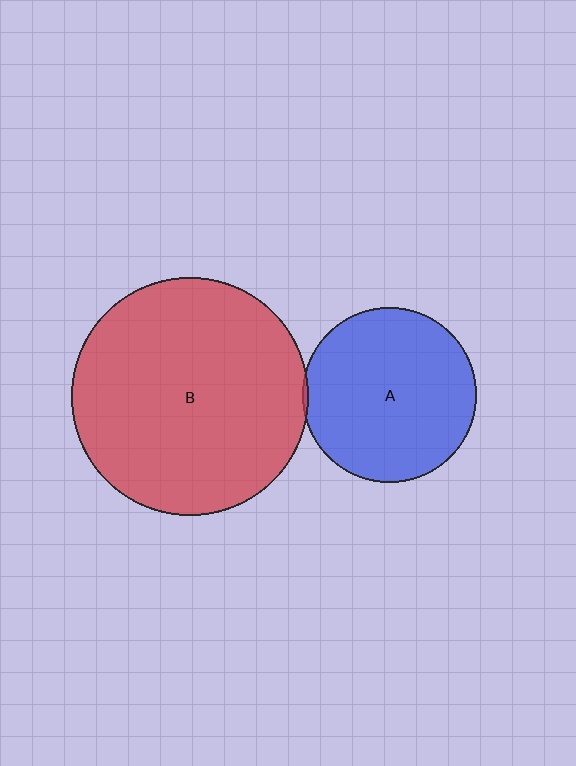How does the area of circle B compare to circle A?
Approximately 1.9 times.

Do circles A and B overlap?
Yes.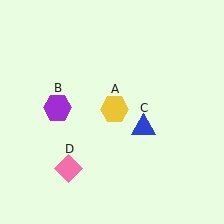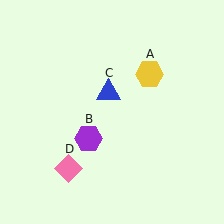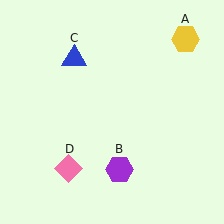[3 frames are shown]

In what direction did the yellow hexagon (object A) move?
The yellow hexagon (object A) moved up and to the right.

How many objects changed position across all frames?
3 objects changed position: yellow hexagon (object A), purple hexagon (object B), blue triangle (object C).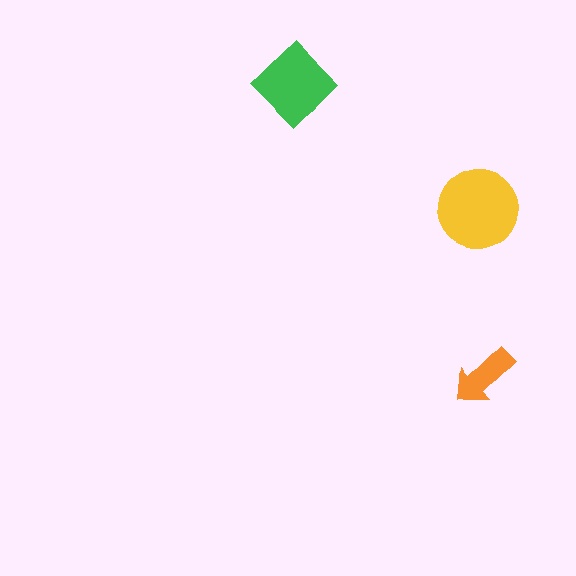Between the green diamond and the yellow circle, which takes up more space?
The yellow circle.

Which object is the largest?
The yellow circle.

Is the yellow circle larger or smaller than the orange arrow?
Larger.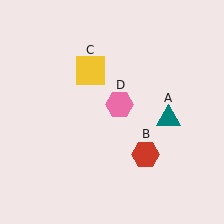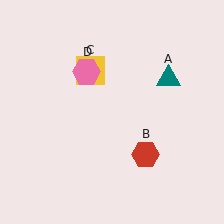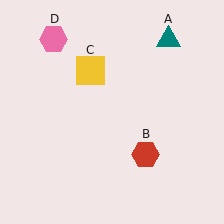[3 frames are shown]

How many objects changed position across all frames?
2 objects changed position: teal triangle (object A), pink hexagon (object D).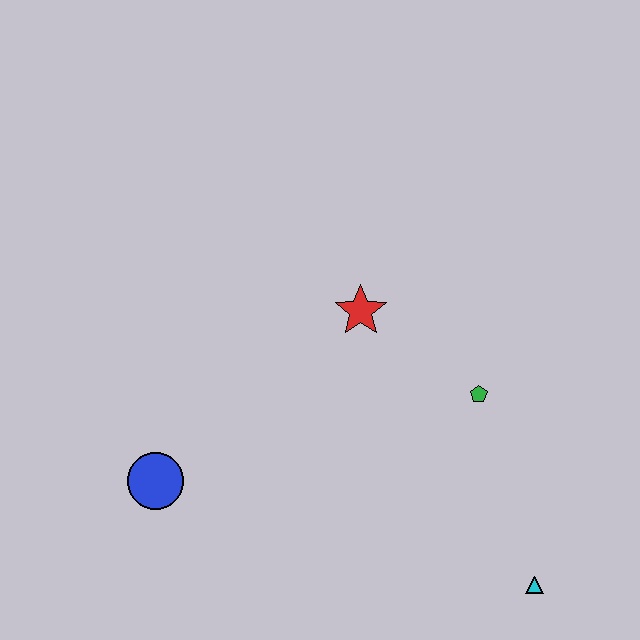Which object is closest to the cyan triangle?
The green pentagon is closest to the cyan triangle.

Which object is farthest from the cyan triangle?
The blue circle is farthest from the cyan triangle.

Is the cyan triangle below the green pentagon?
Yes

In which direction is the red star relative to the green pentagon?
The red star is to the left of the green pentagon.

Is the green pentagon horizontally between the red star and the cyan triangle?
Yes